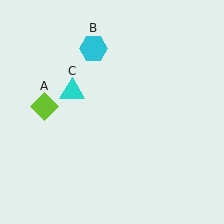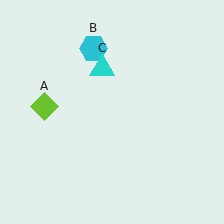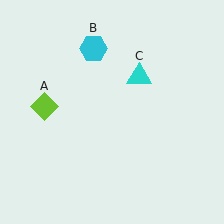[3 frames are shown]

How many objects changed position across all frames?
1 object changed position: cyan triangle (object C).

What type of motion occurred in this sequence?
The cyan triangle (object C) rotated clockwise around the center of the scene.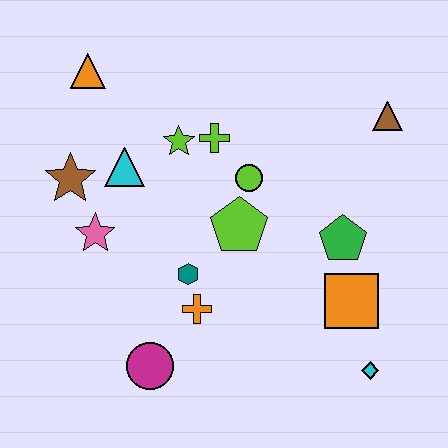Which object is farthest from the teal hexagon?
The brown triangle is farthest from the teal hexagon.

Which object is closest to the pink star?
The brown star is closest to the pink star.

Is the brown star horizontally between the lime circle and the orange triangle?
No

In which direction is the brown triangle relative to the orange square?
The brown triangle is above the orange square.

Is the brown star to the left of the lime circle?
Yes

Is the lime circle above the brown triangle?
No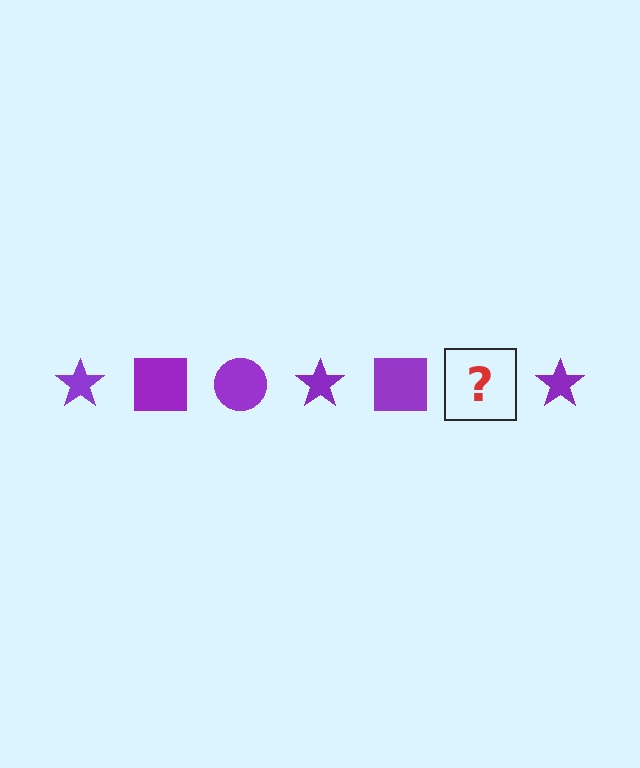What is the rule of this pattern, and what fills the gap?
The rule is that the pattern cycles through star, square, circle shapes in purple. The gap should be filled with a purple circle.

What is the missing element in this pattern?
The missing element is a purple circle.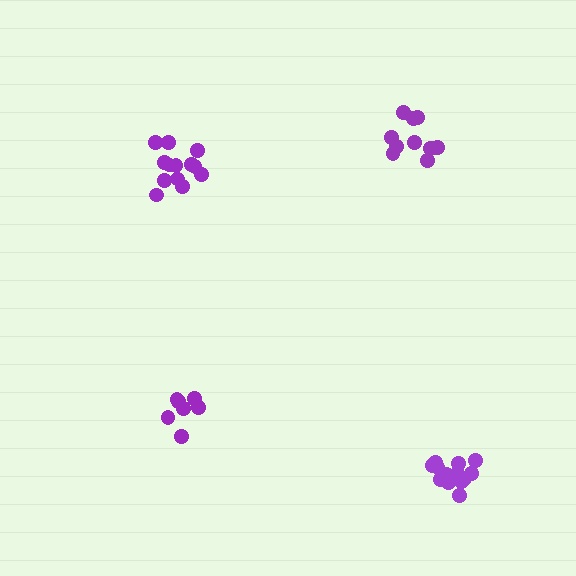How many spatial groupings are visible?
There are 4 spatial groupings.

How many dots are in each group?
Group 1: 13 dots, Group 2: 13 dots, Group 3: 10 dots, Group 4: 7 dots (43 total).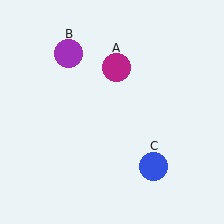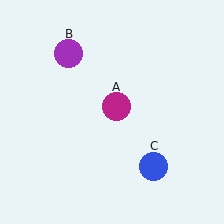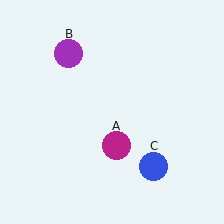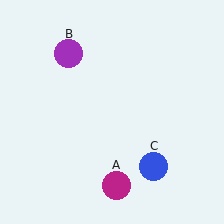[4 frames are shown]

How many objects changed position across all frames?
1 object changed position: magenta circle (object A).